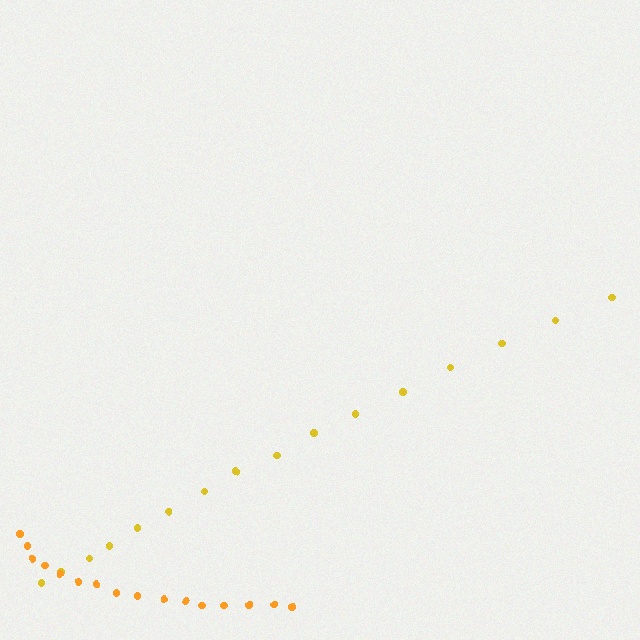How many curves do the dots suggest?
There are 2 distinct paths.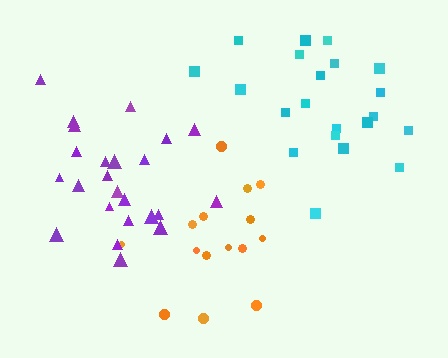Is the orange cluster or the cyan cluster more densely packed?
Cyan.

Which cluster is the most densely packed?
Purple.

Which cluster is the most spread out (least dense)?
Orange.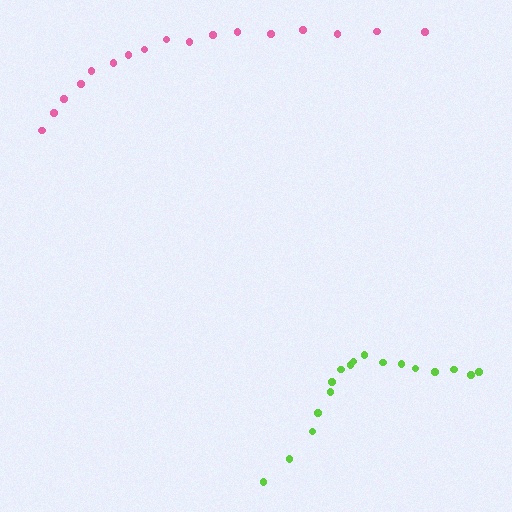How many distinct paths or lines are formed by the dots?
There are 2 distinct paths.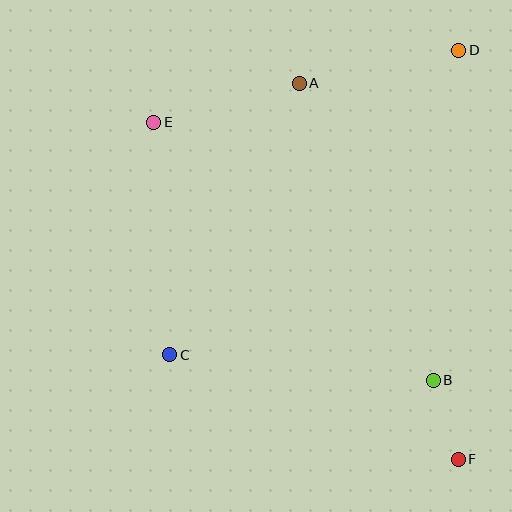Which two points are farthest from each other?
Points E and F are farthest from each other.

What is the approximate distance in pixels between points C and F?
The distance between C and F is approximately 307 pixels.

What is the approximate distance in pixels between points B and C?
The distance between B and C is approximately 265 pixels.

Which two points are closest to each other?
Points B and F are closest to each other.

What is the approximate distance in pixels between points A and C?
The distance between A and C is approximately 301 pixels.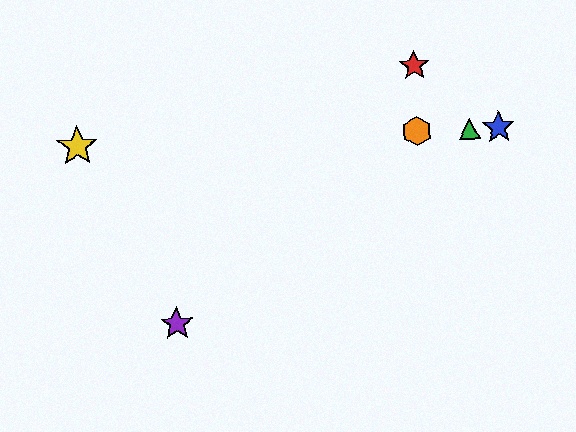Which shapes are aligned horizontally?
The blue star, the green triangle, the yellow star, the orange hexagon are aligned horizontally.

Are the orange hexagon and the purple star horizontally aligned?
No, the orange hexagon is at y≈131 and the purple star is at y≈324.